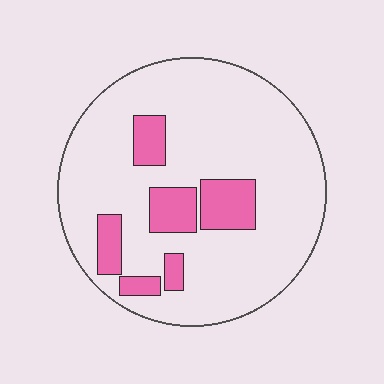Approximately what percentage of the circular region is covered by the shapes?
Approximately 15%.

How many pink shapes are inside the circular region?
6.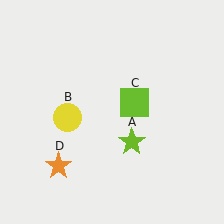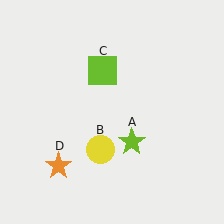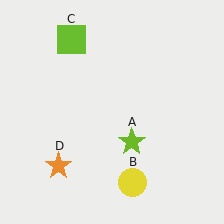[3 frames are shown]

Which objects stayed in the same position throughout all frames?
Lime star (object A) and orange star (object D) remained stationary.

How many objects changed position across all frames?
2 objects changed position: yellow circle (object B), lime square (object C).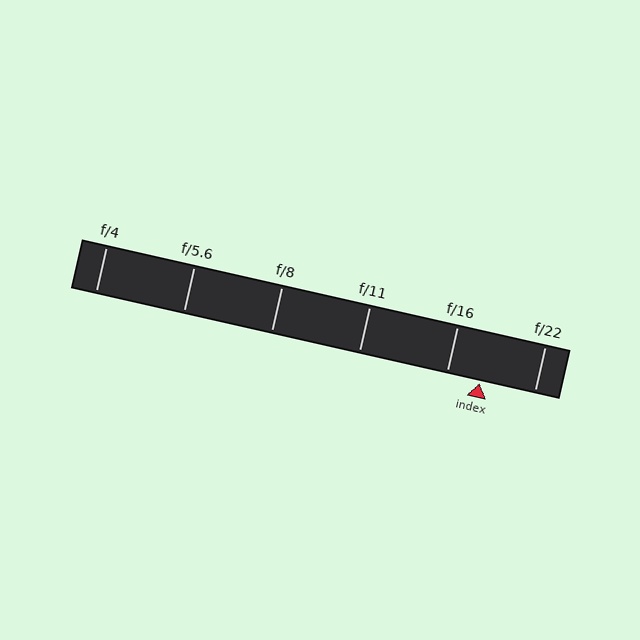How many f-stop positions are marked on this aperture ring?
There are 6 f-stop positions marked.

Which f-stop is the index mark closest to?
The index mark is closest to f/16.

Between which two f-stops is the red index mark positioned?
The index mark is between f/16 and f/22.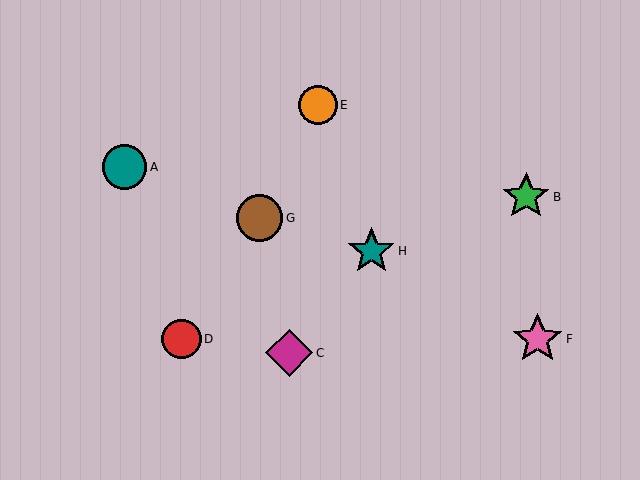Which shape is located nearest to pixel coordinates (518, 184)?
The green star (labeled B) at (526, 197) is nearest to that location.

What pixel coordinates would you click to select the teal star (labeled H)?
Click at (371, 251) to select the teal star H.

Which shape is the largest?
The pink star (labeled F) is the largest.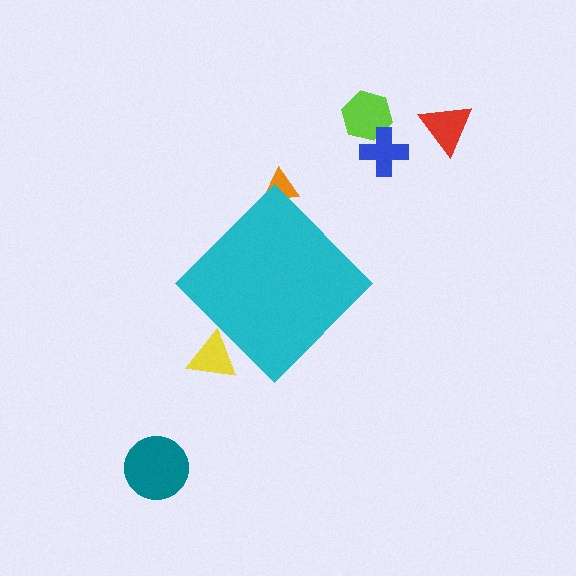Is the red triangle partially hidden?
No, the red triangle is fully visible.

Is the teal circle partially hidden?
No, the teal circle is fully visible.